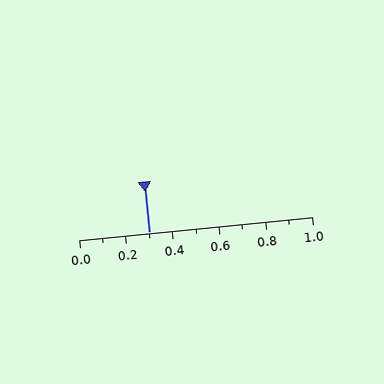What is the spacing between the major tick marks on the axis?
The major ticks are spaced 0.2 apart.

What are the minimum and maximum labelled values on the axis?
The axis runs from 0.0 to 1.0.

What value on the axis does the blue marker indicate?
The marker indicates approximately 0.3.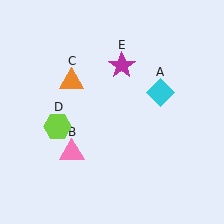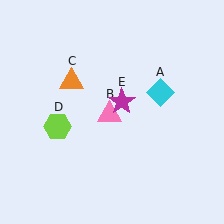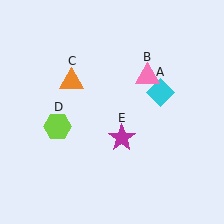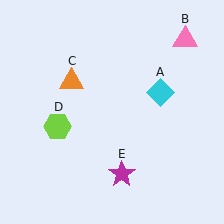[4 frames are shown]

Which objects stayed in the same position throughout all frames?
Cyan diamond (object A) and orange triangle (object C) and lime hexagon (object D) remained stationary.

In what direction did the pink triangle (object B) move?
The pink triangle (object B) moved up and to the right.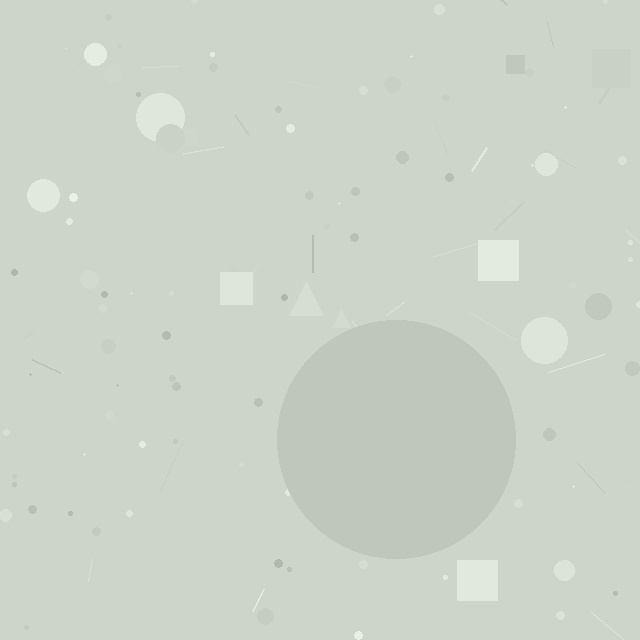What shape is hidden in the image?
A circle is hidden in the image.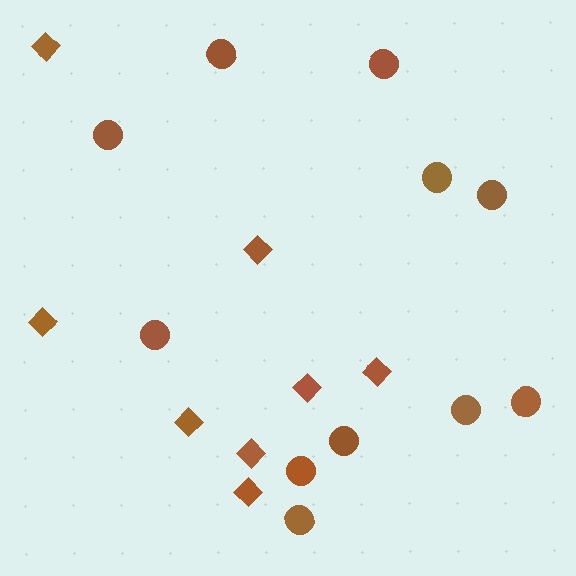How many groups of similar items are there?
There are 2 groups: one group of diamonds (8) and one group of circles (11).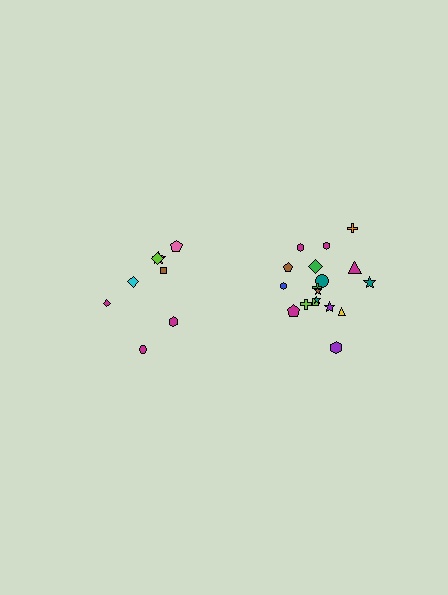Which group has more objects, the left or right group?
The right group.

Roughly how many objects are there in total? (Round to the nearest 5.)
Roughly 25 objects in total.